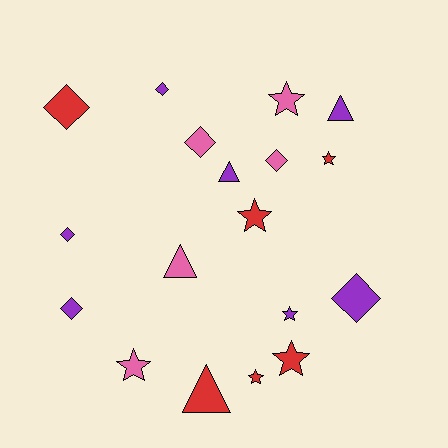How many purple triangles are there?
There are 2 purple triangles.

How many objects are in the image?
There are 18 objects.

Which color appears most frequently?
Purple, with 7 objects.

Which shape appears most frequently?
Star, with 7 objects.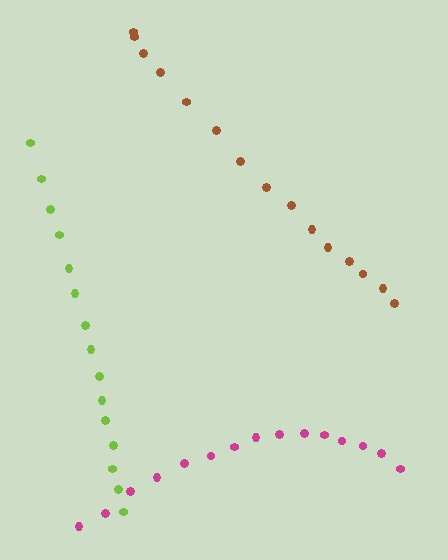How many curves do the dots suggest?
There are 3 distinct paths.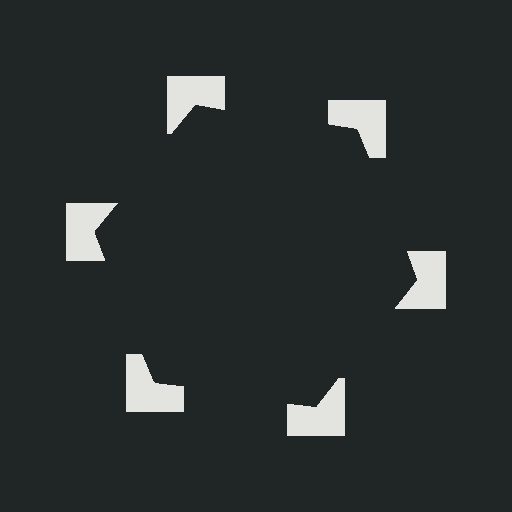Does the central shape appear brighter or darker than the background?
It typically appears slightly darker than the background, even though no actual brightness change is drawn.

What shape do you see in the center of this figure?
An illusory hexagon — its edges are inferred from the aligned wedge cuts in the notched squares, not physically drawn.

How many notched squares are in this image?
There are 6 — one at each vertex of the illusory hexagon.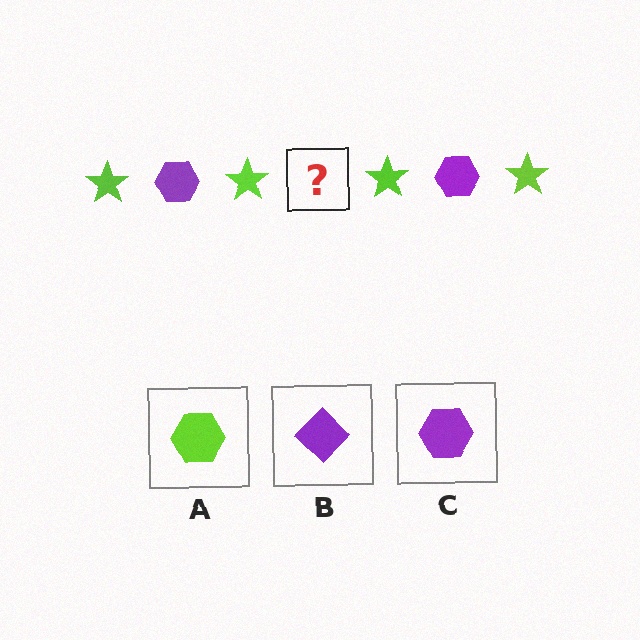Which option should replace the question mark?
Option C.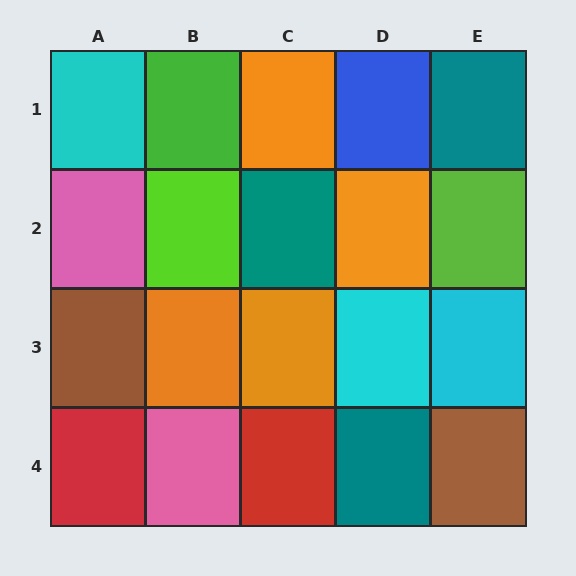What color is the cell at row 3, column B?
Orange.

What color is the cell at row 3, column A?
Brown.